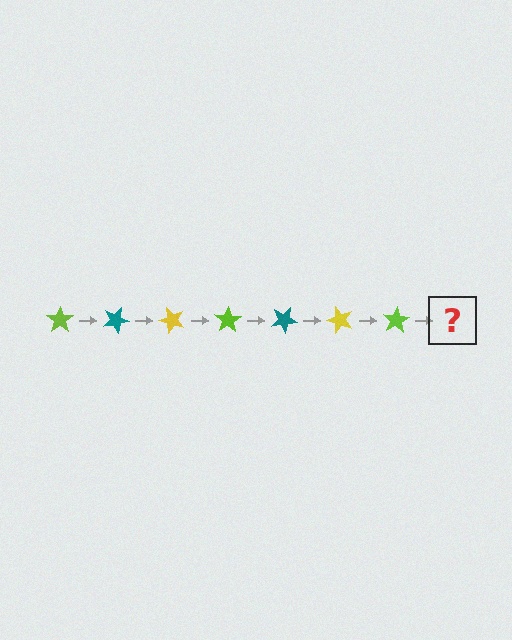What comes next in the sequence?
The next element should be a teal star, rotated 175 degrees from the start.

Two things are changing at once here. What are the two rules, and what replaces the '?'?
The two rules are that it rotates 25 degrees each step and the color cycles through lime, teal, and yellow. The '?' should be a teal star, rotated 175 degrees from the start.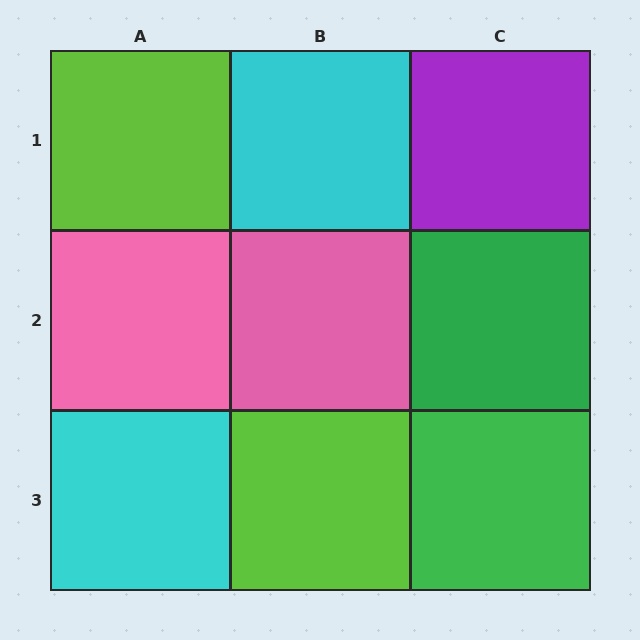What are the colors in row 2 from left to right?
Pink, pink, green.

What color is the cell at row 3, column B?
Lime.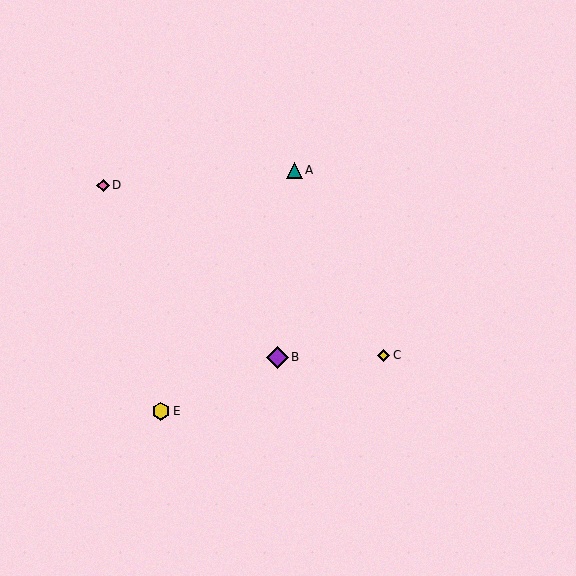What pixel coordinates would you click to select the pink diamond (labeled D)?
Click at (103, 185) to select the pink diamond D.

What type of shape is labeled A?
Shape A is a teal triangle.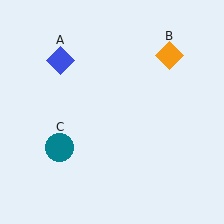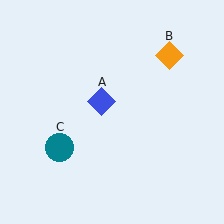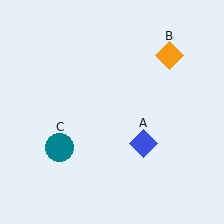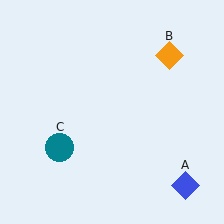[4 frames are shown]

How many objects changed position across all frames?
1 object changed position: blue diamond (object A).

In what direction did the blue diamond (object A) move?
The blue diamond (object A) moved down and to the right.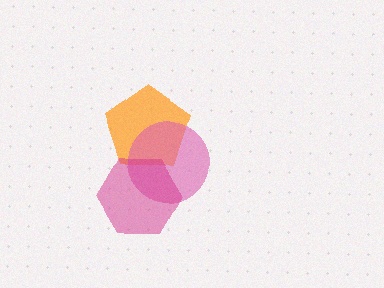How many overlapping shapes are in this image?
There are 3 overlapping shapes in the image.